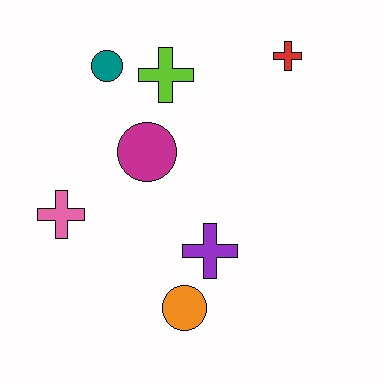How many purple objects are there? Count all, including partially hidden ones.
There is 1 purple object.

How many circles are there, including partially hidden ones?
There are 3 circles.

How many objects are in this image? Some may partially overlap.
There are 7 objects.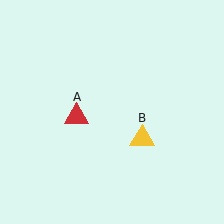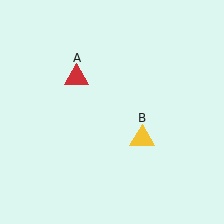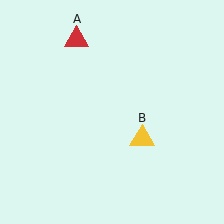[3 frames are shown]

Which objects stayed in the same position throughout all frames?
Yellow triangle (object B) remained stationary.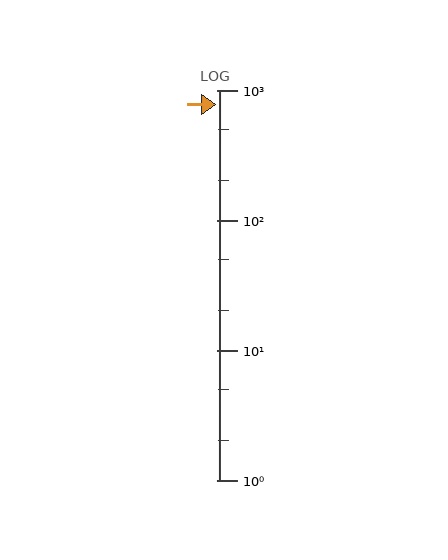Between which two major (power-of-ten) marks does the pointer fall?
The pointer is between 100 and 1000.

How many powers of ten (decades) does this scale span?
The scale spans 3 decades, from 1 to 1000.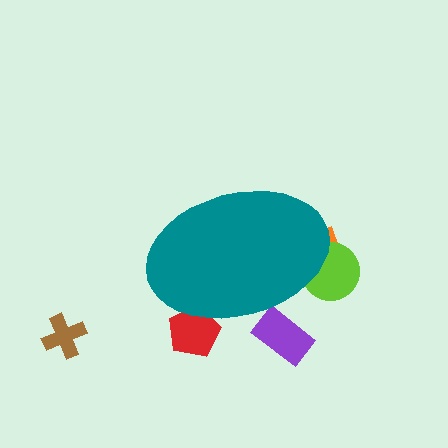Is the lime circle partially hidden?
Yes, the lime circle is partially hidden behind the teal ellipse.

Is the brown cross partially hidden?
No, the brown cross is fully visible.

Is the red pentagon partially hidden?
Yes, the red pentagon is partially hidden behind the teal ellipse.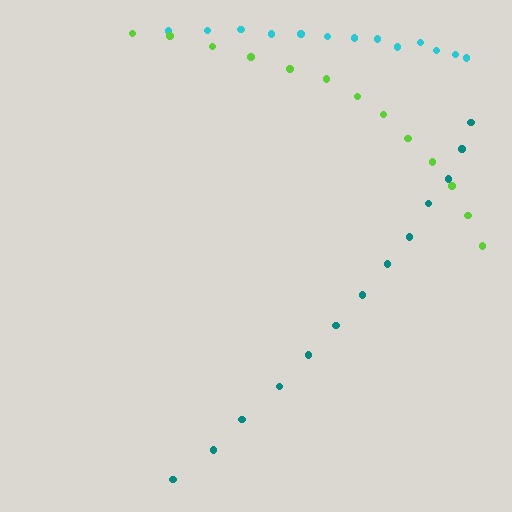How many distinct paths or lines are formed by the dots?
There are 3 distinct paths.